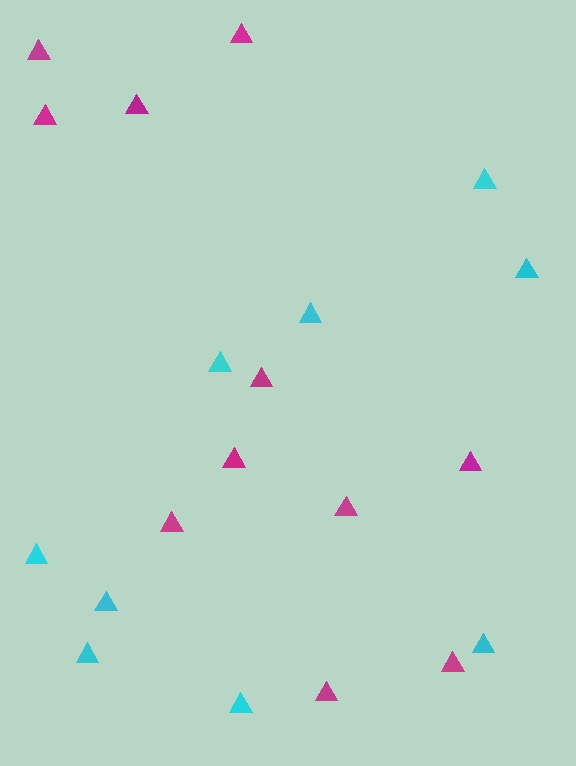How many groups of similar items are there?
There are 2 groups: one group of magenta triangles (11) and one group of cyan triangles (9).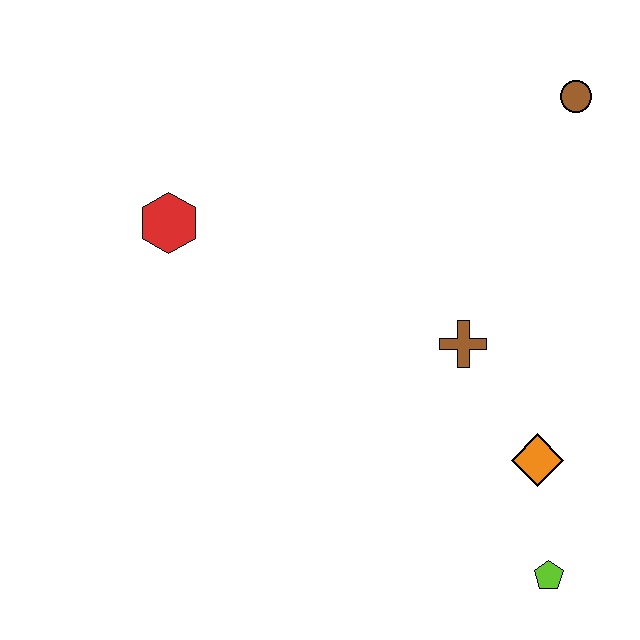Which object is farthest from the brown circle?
The lime pentagon is farthest from the brown circle.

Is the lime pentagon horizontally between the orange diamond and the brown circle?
Yes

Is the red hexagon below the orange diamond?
No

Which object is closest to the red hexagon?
The brown cross is closest to the red hexagon.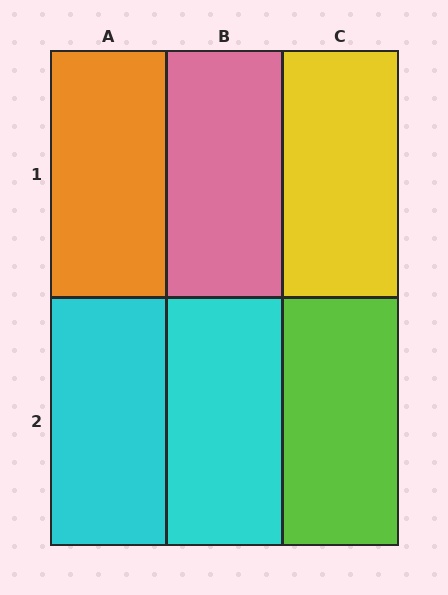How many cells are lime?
1 cell is lime.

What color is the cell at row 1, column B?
Pink.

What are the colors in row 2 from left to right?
Cyan, cyan, lime.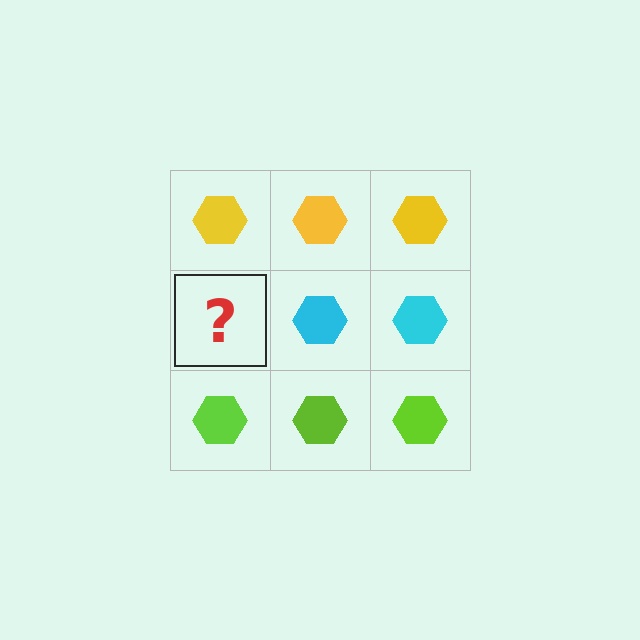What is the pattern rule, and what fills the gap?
The rule is that each row has a consistent color. The gap should be filled with a cyan hexagon.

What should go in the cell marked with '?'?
The missing cell should contain a cyan hexagon.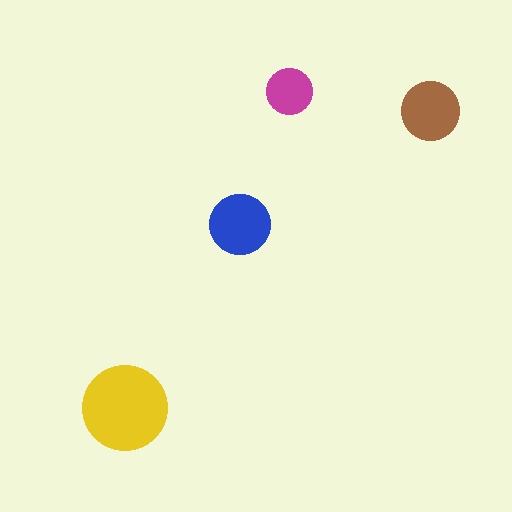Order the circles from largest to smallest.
the yellow one, the blue one, the brown one, the magenta one.